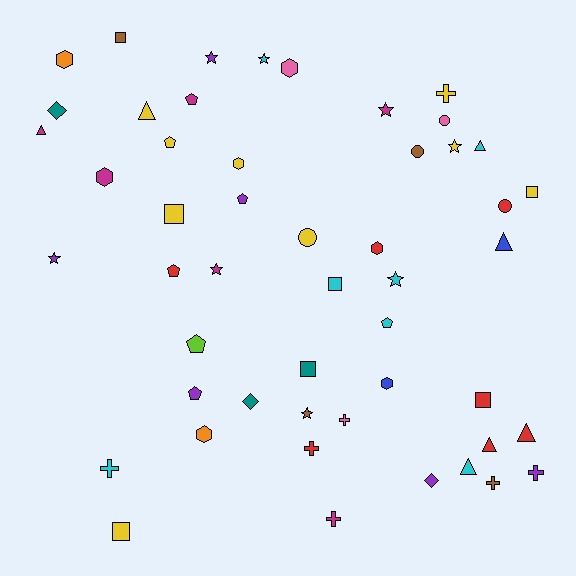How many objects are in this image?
There are 50 objects.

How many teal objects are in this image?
There are 3 teal objects.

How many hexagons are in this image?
There are 7 hexagons.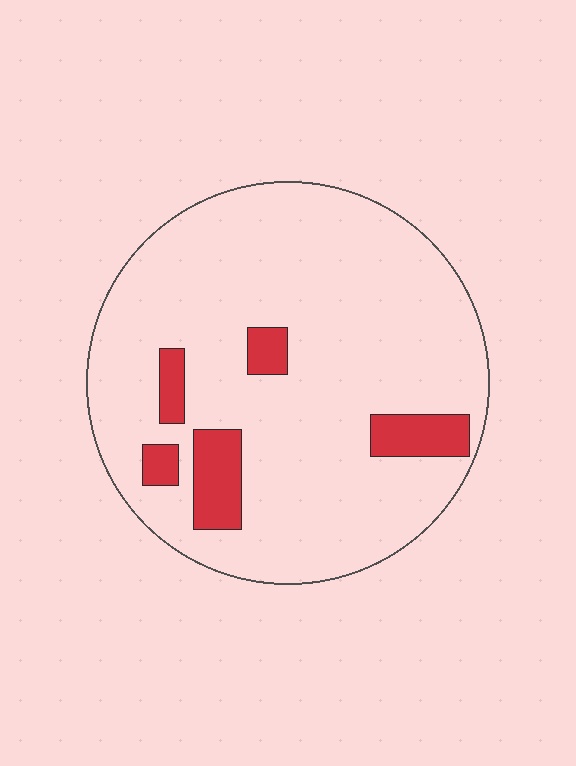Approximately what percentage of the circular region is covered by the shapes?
Approximately 10%.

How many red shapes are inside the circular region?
5.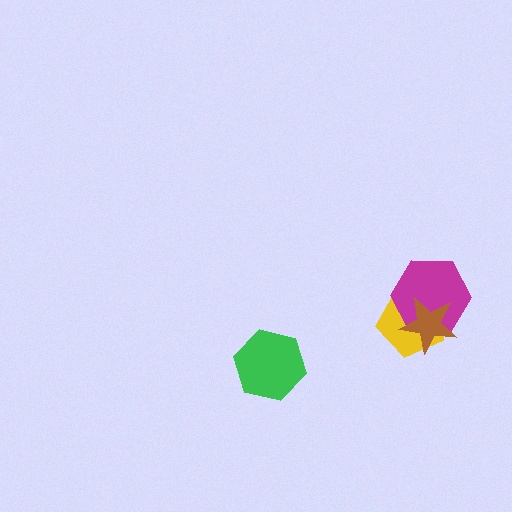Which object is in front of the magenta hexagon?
The brown star is in front of the magenta hexagon.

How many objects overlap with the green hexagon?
0 objects overlap with the green hexagon.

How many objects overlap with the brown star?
2 objects overlap with the brown star.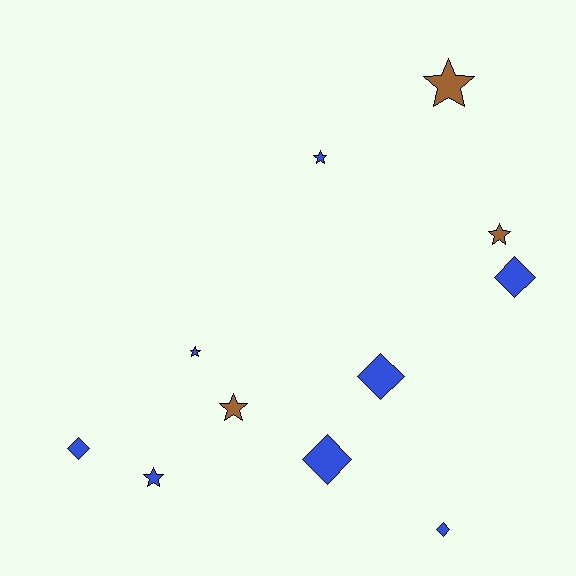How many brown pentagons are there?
There are no brown pentagons.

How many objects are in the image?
There are 11 objects.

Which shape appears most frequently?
Star, with 6 objects.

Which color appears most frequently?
Blue, with 8 objects.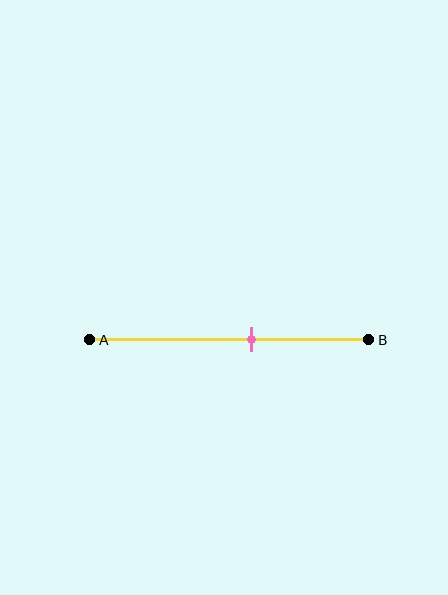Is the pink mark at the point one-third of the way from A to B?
No, the mark is at about 60% from A, not at the 33% one-third point.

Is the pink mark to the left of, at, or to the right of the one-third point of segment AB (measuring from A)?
The pink mark is to the right of the one-third point of segment AB.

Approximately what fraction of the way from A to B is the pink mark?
The pink mark is approximately 60% of the way from A to B.